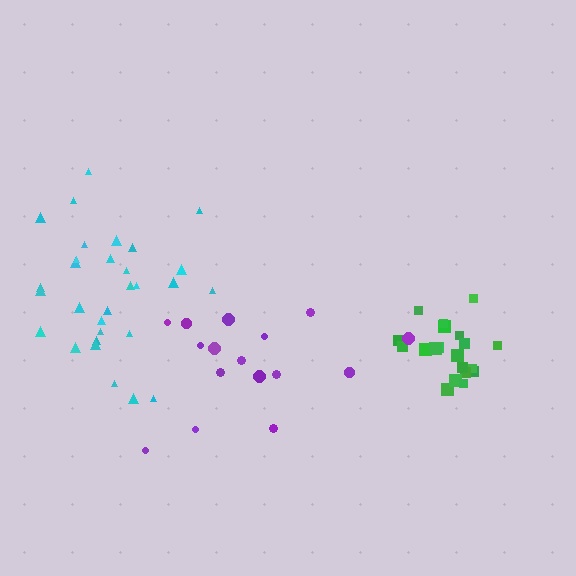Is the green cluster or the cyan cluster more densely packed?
Green.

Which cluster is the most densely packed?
Green.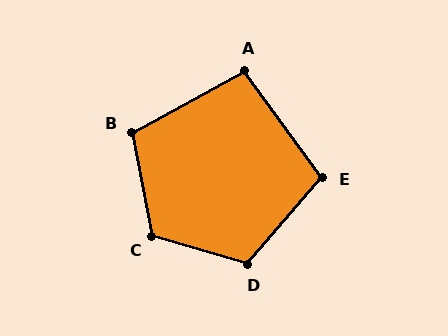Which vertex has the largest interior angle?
C, at approximately 118 degrees.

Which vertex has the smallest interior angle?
A, at approximately 98 degrees.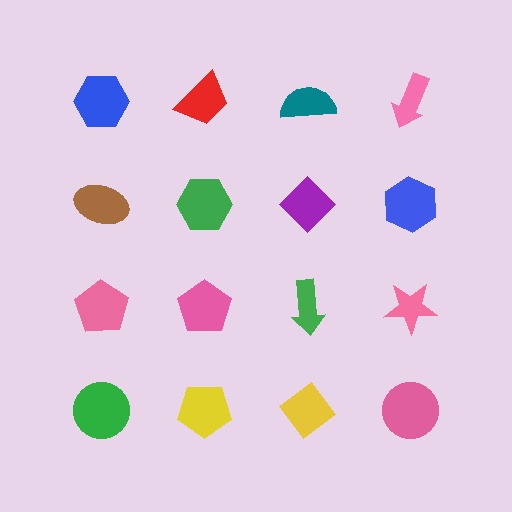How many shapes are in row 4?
4 shapes.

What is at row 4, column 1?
A green circle.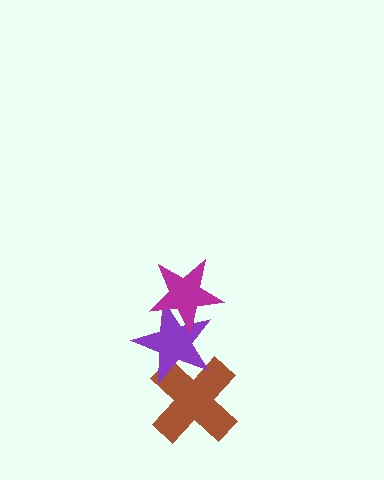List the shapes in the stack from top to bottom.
From top to bottom: the magenta star, the purple star, the brown cross.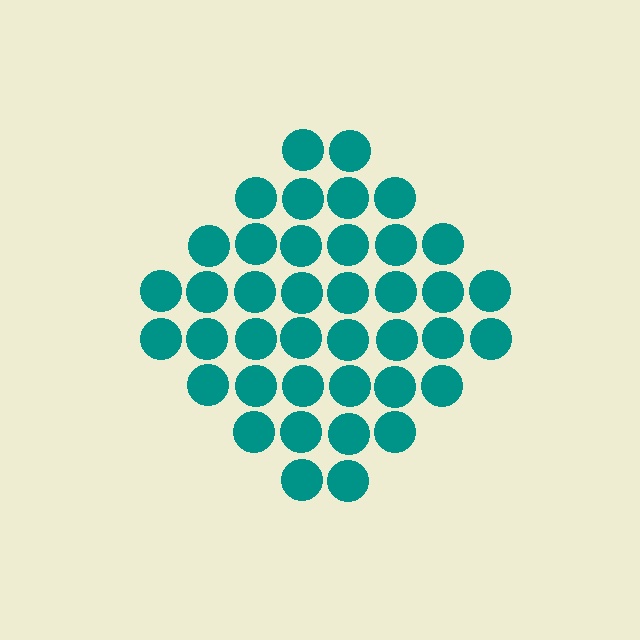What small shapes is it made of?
It is made of small circles.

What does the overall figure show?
The overall figure shows a diamond.